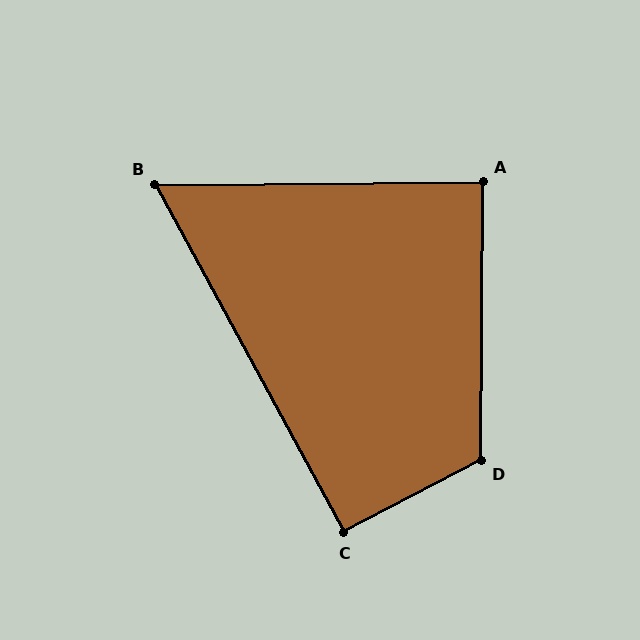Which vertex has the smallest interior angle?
B, at approximately 62 degrees.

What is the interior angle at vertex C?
Approximately 91 degrees (approximately right).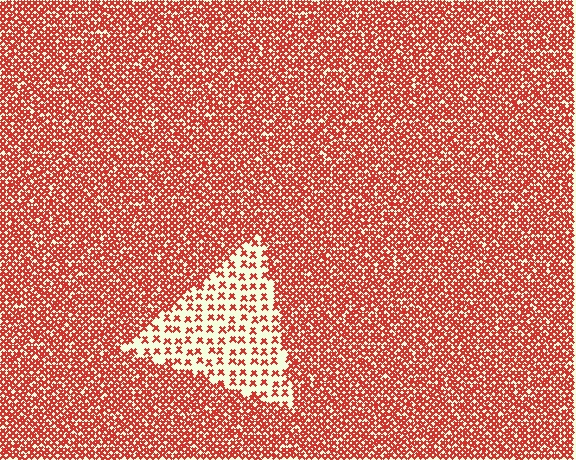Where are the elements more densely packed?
The elements are more densely packed outside the triangle boundary.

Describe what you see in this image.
The image contains small red elements arranged at two different densities. A triangle-shaped region is visible where the elements are less densely packed than the surrounding area.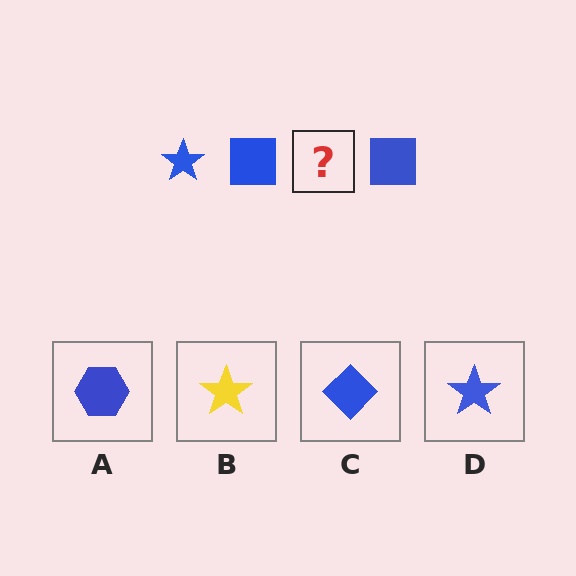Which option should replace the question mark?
Option D.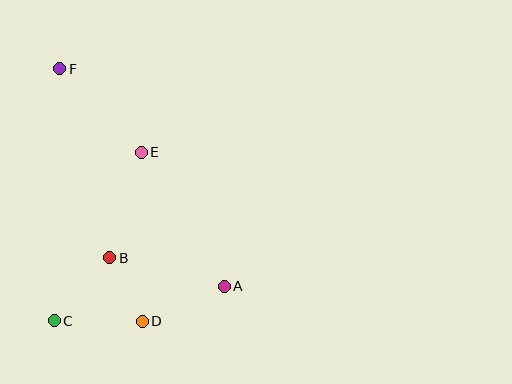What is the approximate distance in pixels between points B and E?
The distance between B and E is approximately 110 pixels.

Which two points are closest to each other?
Points B and D are closest to each other.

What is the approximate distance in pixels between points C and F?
The distance between C and F is approximately 252 pixels.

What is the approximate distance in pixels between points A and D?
The distance between A and D is approximately 89 pixels.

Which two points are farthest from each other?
Points A and F are farthest from each other.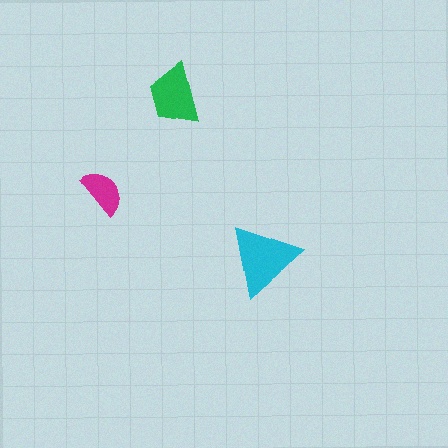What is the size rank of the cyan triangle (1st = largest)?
1st.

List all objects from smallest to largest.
The magenta semicircle, the green trapezoid, the cyan triangle.